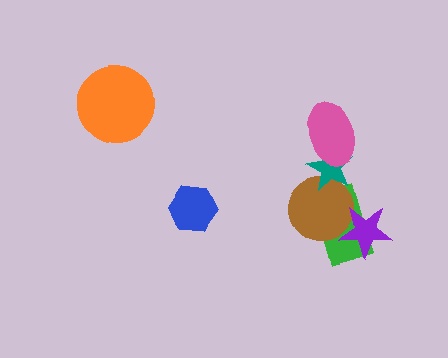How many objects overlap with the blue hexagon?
0 objects overlap with the blue hexagon.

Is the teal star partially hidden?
Yes, it is partially covered by another shape.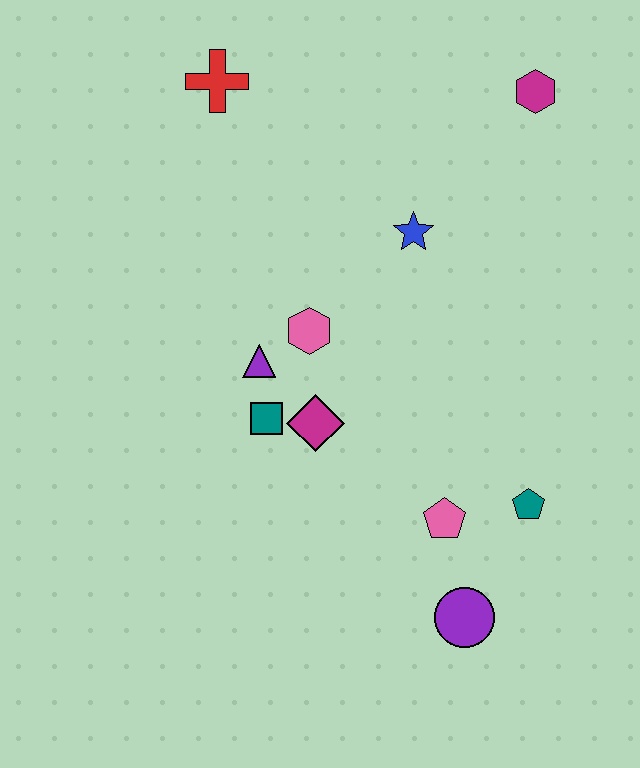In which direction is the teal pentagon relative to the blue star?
The teal pentagon is below the blue star.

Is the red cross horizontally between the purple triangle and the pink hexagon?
No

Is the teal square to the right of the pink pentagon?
No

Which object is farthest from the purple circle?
The red cross is farthest from the purple circle.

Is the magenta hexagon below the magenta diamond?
No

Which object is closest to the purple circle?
The pink pentagon is closest to the purple circle.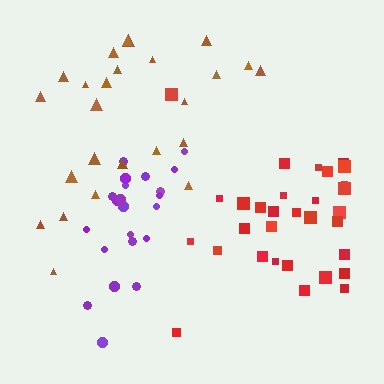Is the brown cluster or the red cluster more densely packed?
Red.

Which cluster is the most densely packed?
Red.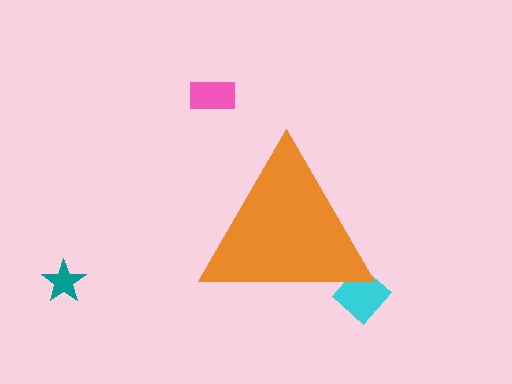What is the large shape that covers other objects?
An orange triangle.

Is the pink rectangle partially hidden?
No, the pink rectangle is fully visible.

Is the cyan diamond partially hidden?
Yes, the cyan diamond is partially hidden behind the orange triangle.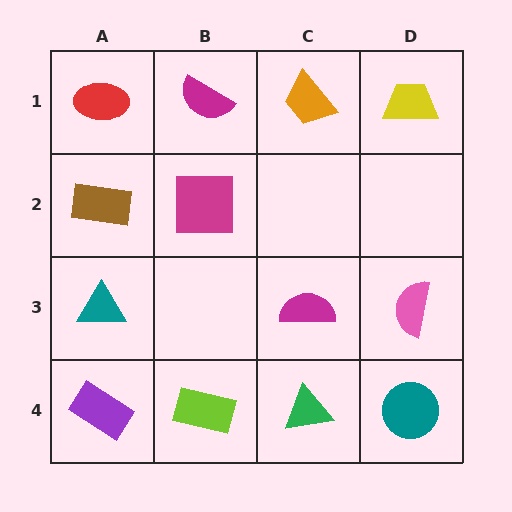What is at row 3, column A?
A teal triangle.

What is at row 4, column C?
A green triangle.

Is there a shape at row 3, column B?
No, that cell is empty.